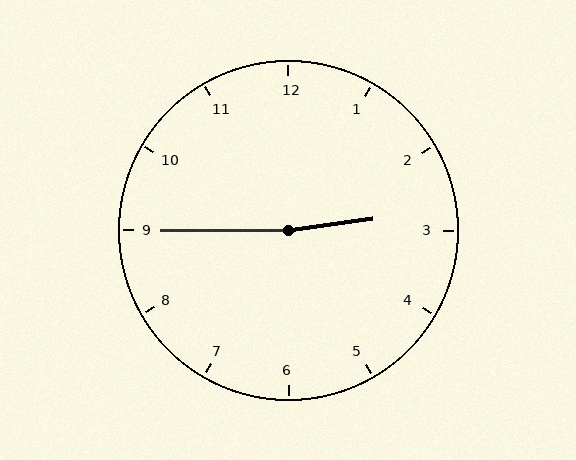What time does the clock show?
2:45.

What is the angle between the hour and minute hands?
Approximately 172 degrees.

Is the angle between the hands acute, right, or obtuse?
It is obtuse.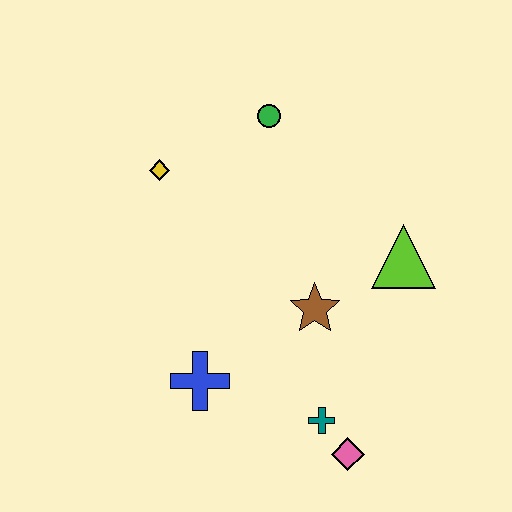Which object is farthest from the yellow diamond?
The pink diamond is farthest from the yellow diamond.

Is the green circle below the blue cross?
No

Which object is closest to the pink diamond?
The teal cross is closest to the pink diamond.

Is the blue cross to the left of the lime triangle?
Yes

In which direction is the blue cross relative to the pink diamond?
The blue cross is to the left of the pink diamond.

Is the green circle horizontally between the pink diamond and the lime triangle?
No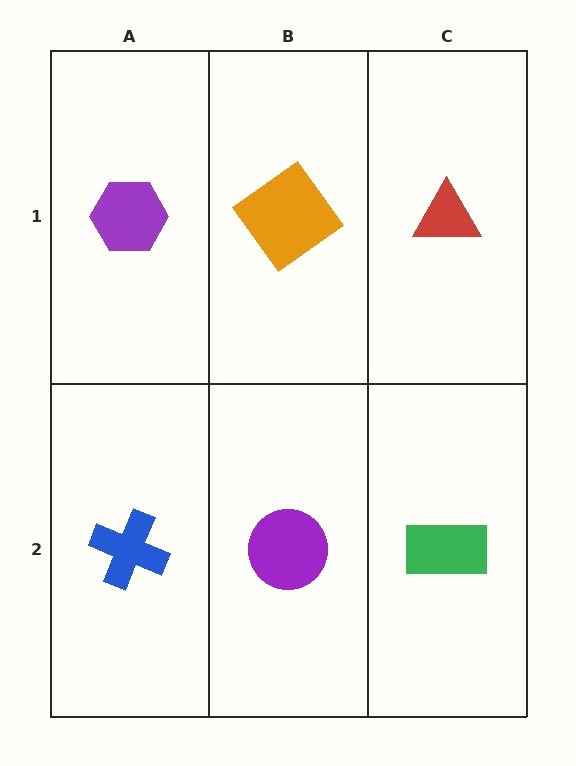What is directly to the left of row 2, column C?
A purple circle.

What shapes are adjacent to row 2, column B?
An orange diamond (row 1, column B), a blue cross (row 2, column A), a green rectangle (row 2, column C).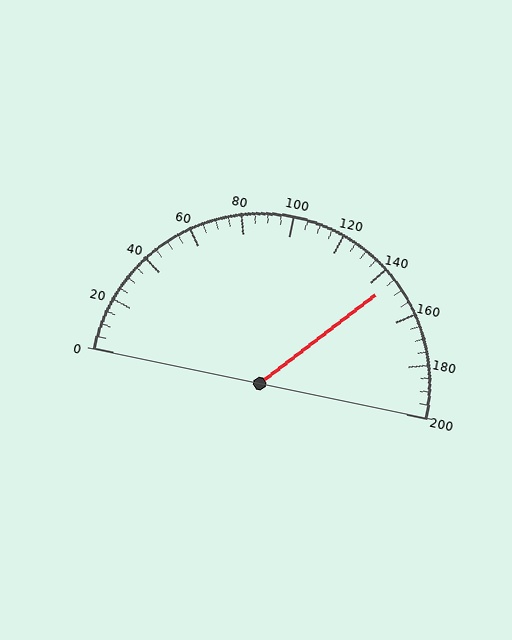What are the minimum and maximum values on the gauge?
The gauge ranges from 0 to 200.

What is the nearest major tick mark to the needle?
The nearest major tick mark is 140.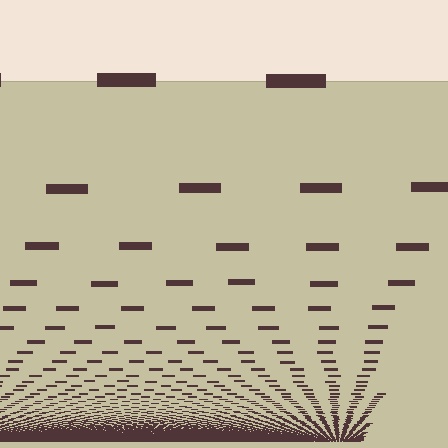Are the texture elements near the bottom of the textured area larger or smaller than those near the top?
Smaller. The gradient is inverted — elements near the bottom are smaller and denser.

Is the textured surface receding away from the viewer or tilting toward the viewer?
The surface appears to tilt toward the viewer. Texture elements get larger and sparser toward the top.